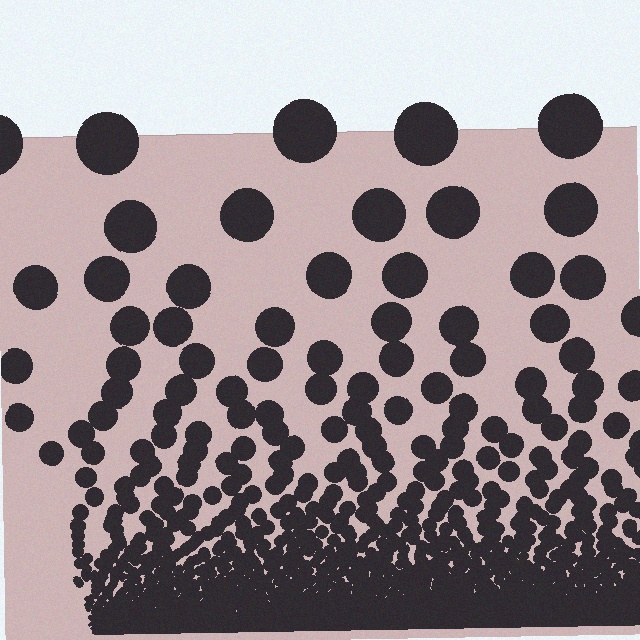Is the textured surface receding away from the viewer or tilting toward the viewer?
The surface appears to tilt toward the viewer. Texture elements get larger and sparser toward the top.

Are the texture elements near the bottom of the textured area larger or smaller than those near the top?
Smaller. The gradient is inverted — elements near the bottom are smaller and denser.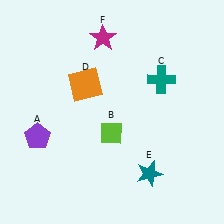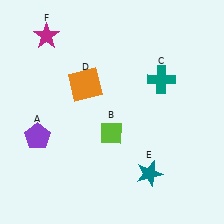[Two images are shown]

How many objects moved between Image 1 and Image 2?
1 object moved between the two images.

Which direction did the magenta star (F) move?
The magenta star (F) moved left.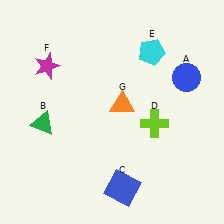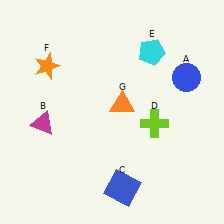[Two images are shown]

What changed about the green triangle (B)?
In Image 1, B is green. In Image 2, it changed to magenta.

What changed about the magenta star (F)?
In Image 1, F is magenta. In Image 2, it changed to orange.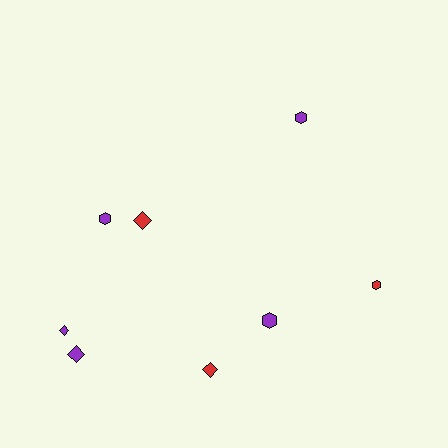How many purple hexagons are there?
There are 3 purple hexagons.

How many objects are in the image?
There are 8 objects.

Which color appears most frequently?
Purple, with 5 objects.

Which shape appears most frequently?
Diamond, with 4 objects.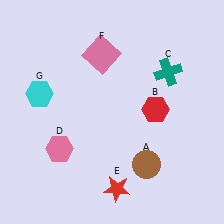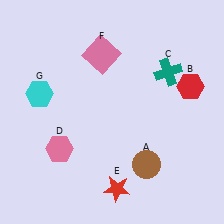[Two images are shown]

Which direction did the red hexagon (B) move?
The red hexagon (B) moved right.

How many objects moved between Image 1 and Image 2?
1 object moved between the two images.